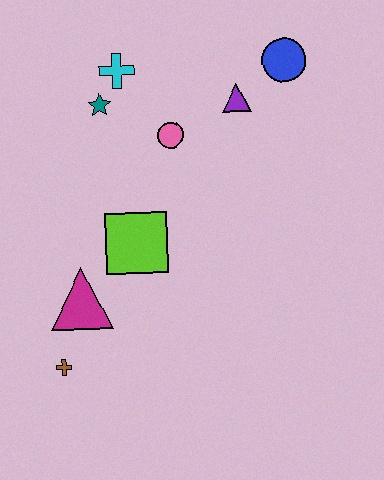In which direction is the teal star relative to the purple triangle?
The teal star is to the left of the purple triangle.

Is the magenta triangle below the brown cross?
No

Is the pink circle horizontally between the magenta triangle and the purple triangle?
Yes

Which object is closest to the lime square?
The magenta triangle is closest to the lime square.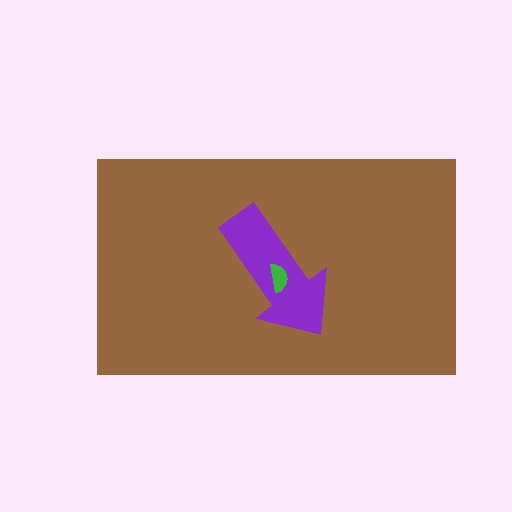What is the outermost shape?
The brown rectangle.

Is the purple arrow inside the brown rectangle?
Yes.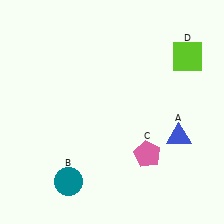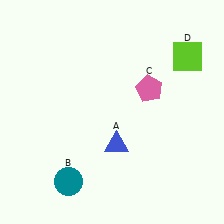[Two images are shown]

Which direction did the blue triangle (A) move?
The blue triangle (A) moved left.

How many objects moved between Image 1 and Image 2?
2 objects moved between the two images.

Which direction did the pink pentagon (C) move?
The pink pentagon (C) moved up.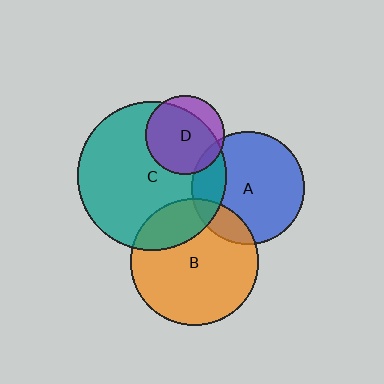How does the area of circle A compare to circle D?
Approximately 2.1 times.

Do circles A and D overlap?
Yes.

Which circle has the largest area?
Circle C (teal).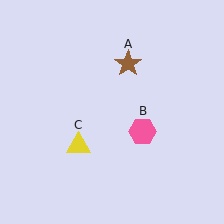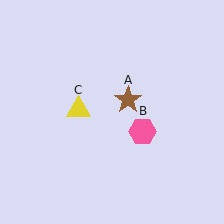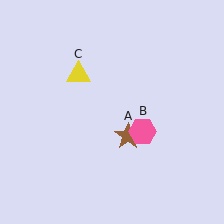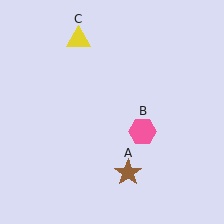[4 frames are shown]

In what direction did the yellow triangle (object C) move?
The yellow triangle (object C) moved up.